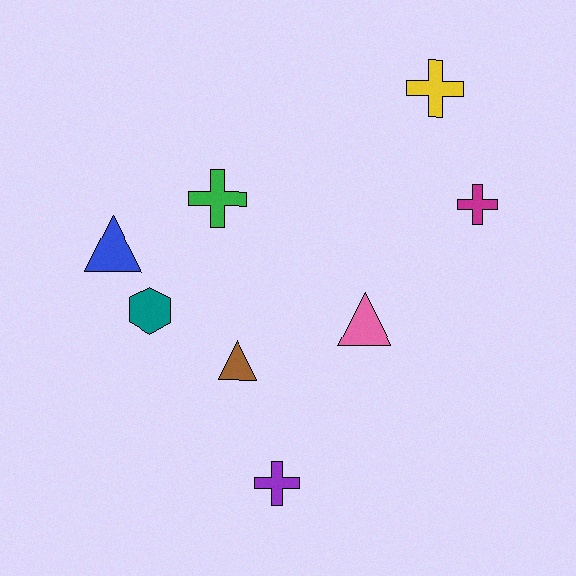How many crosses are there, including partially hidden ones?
There are 4 crosses.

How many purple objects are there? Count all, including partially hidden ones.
There is 1 purple object.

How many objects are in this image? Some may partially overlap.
There are 8 objects.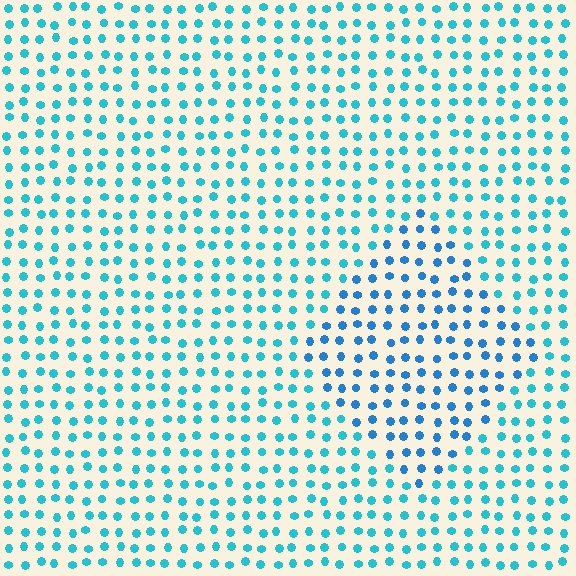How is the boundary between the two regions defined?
The boundary is defined purely by a slight shift in hue (about 24 degrees). Spacing, size, and orientation are identical on both sides.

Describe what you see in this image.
The image is filled with small cyan elements in a uniform arrangement. A diamond-shaped region is visible where the elements are tinted to a slightly different hue, forming a subtle color boundary.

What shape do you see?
I see a diamond.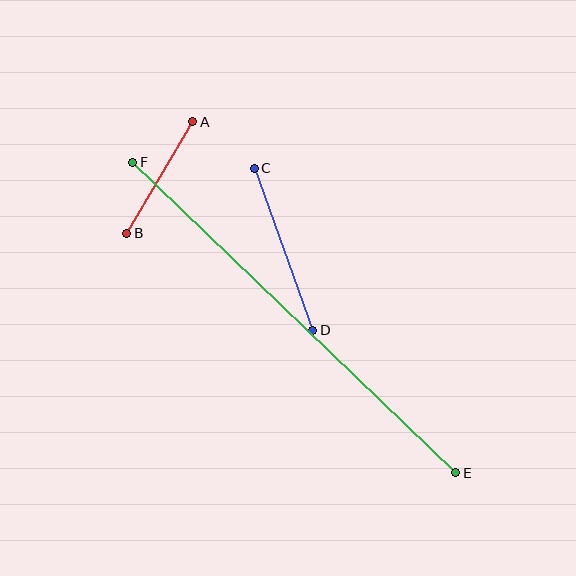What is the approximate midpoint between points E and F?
The midpoint is at approximately (294, 318) pixels.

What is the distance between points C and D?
The distance is approximately 172 pixels.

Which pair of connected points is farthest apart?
Points E and F are farthest apart.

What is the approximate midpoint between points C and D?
The midpoint is at approximately (283, 249) pixels.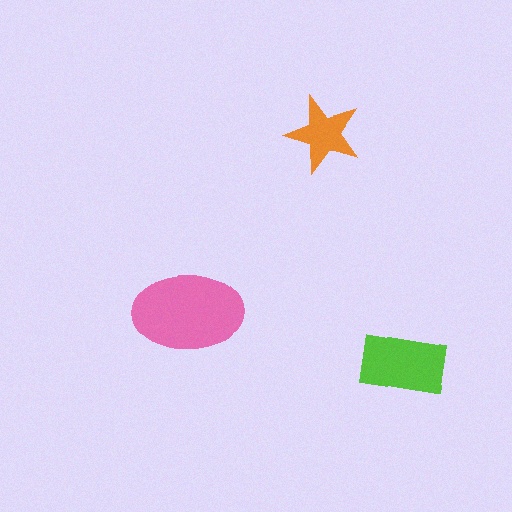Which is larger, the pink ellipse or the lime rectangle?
The pink ellipse.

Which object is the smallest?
The orange star.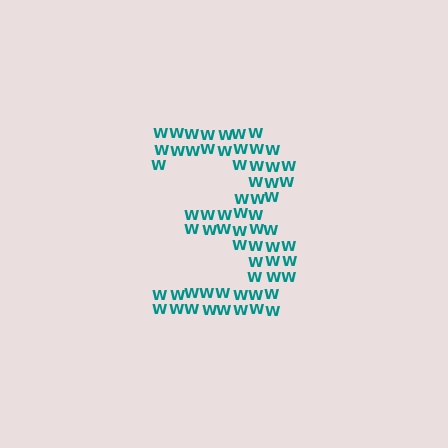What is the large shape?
The large shape is the digit 3.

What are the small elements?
The small elements are letter W's.